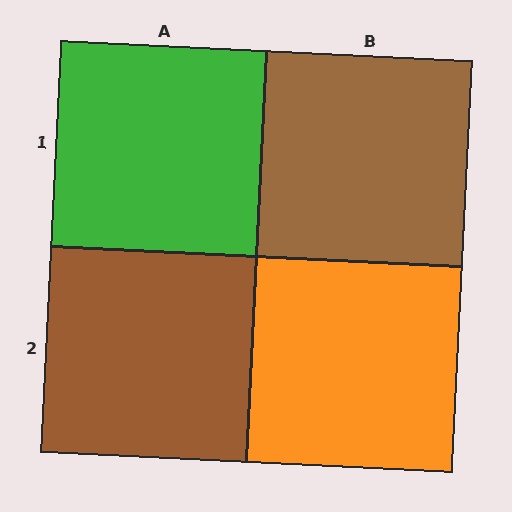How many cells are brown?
2 cells are brown.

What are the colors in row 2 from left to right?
Brown, orange.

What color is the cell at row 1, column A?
Green.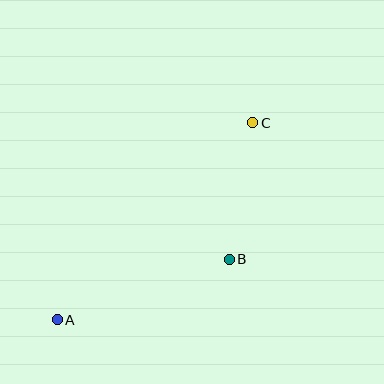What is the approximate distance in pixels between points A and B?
The distance between A and B is approximately 182 pixels.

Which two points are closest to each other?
Points B and C are closest to each other.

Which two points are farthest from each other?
Points A and C are farthest from each other.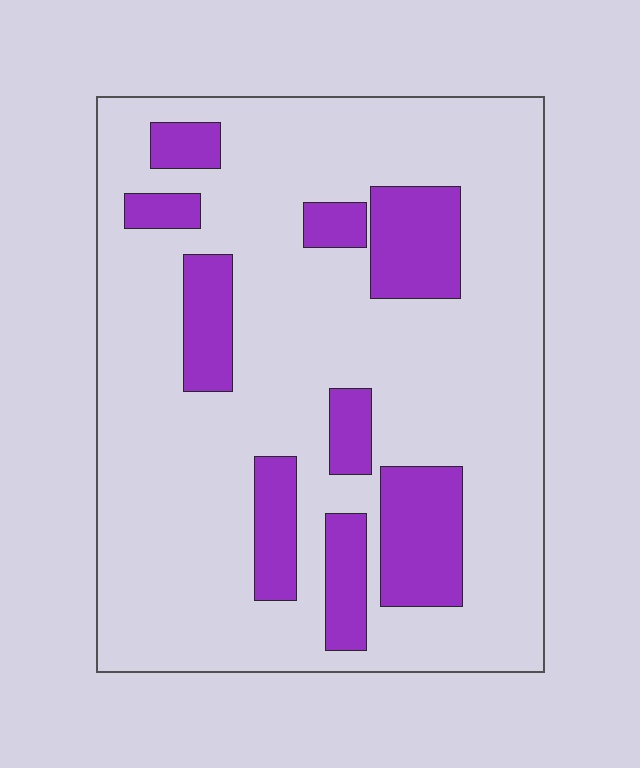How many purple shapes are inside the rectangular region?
9.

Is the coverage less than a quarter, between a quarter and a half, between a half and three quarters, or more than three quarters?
Less than a quarter.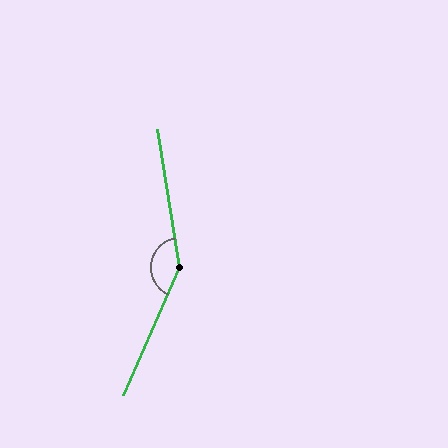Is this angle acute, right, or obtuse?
It is obtuse.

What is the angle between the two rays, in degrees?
Approximately 147 degrees.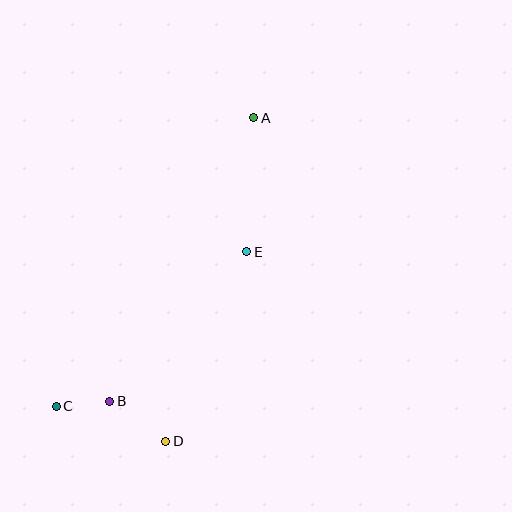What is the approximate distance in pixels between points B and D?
The distance between B and D is approximately 69 pixels.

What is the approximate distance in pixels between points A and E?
The distance between A and E is approximately 134 pixels.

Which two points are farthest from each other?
Points A and C are farthest from each other.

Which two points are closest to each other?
Points B and C are closest to each other.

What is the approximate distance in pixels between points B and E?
The distance between B and E is approximately 203 pixels.